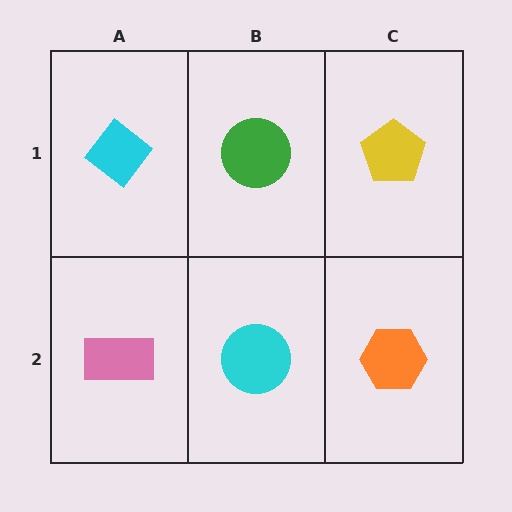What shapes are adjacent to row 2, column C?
A yellow pentagon (row 1, column C), a cyan circle (row 2, column B).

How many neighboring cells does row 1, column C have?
2.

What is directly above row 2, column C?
A yellow pentagon.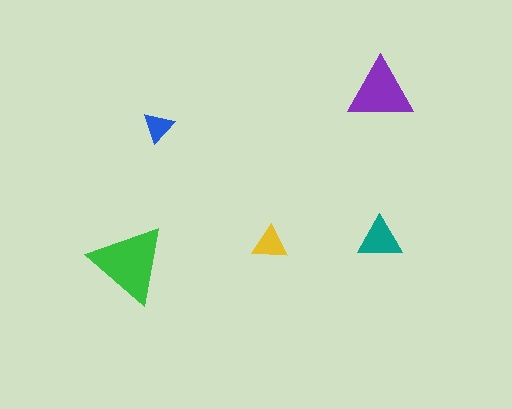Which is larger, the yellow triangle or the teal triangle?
The teal one.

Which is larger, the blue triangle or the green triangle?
The green one.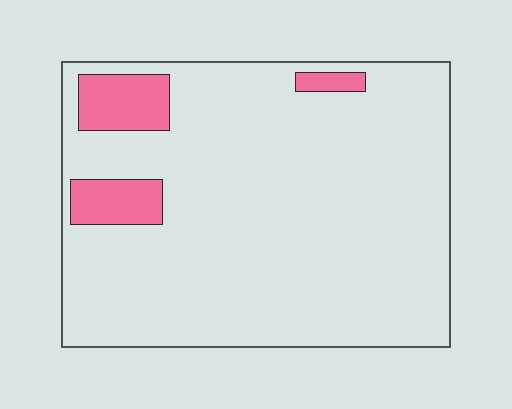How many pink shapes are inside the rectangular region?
3.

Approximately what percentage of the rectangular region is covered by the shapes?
Approximately 10%.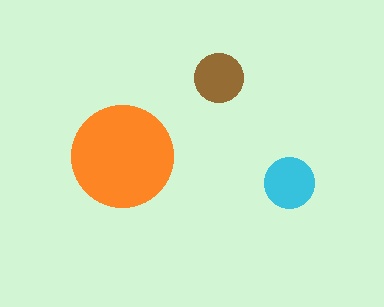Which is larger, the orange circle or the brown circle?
The orange one.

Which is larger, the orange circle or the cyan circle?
The orange one.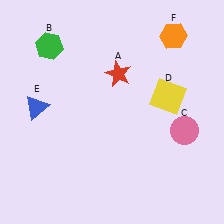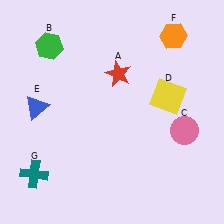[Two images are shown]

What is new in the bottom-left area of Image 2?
A teal cross (G) was added in the bottom-left area of Image 2.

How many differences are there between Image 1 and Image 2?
There is 1 difference between the two images.